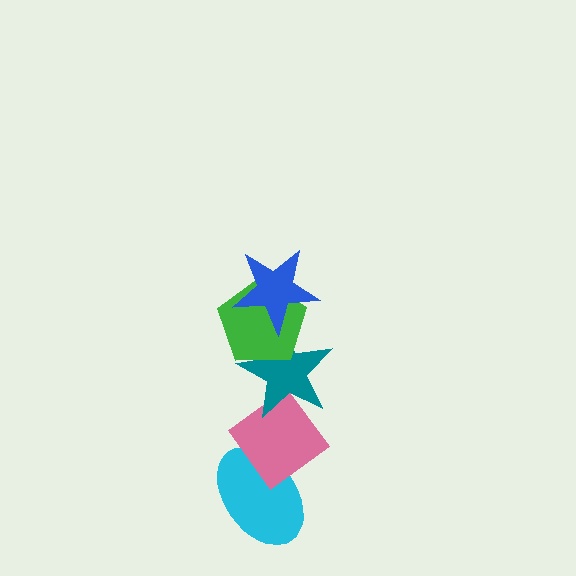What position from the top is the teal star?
The teal star is 3rd from the top.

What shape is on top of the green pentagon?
The blue star is on top of the green pentagon.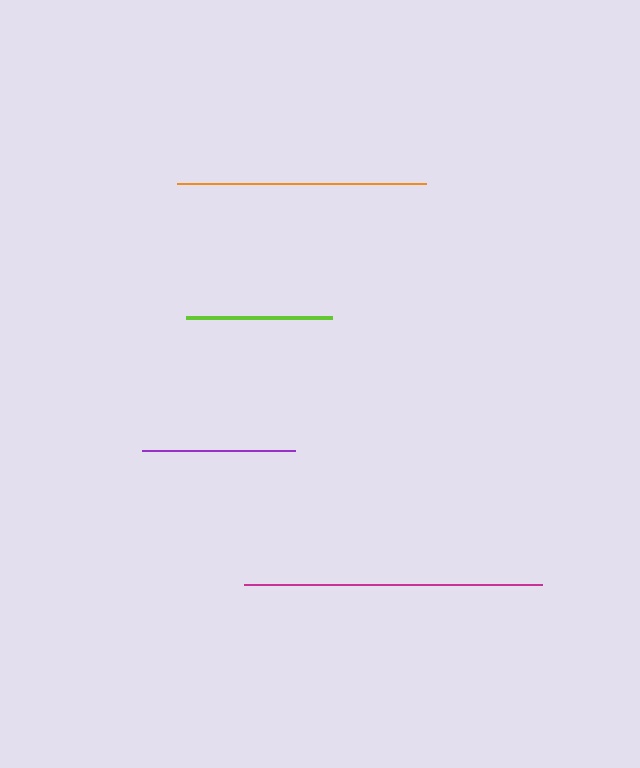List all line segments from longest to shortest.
From longest to shortest: magenta, orange, purple, lime.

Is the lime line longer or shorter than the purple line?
The purple line is longer than the lime line.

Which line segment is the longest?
The magenta line is the longest at approximately 299 pixels.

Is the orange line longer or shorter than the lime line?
The orange line is longer than the lime line.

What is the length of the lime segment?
The lime segment is approximately 146 pixels long.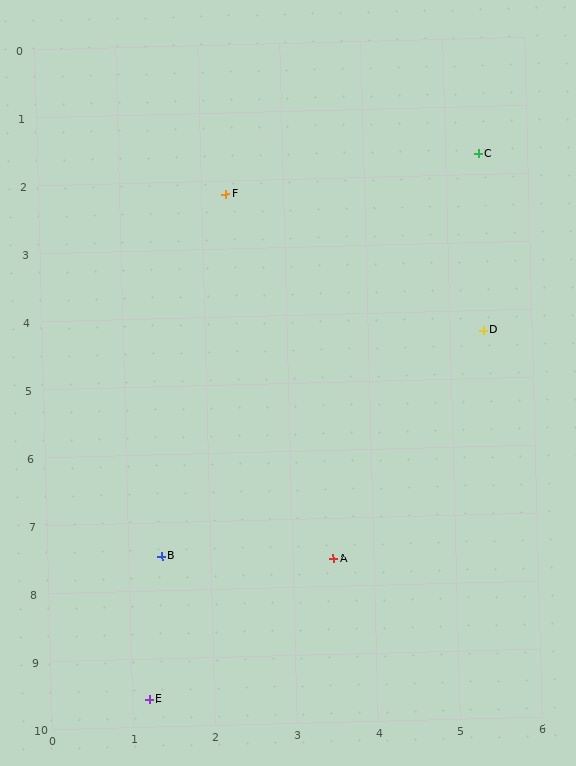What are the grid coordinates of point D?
Point D is at approximately (5.4, 4.3).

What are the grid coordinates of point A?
Point A is at approximately (3.5, 7.6).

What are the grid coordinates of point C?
Point C is at approximately (5.4, 1.7).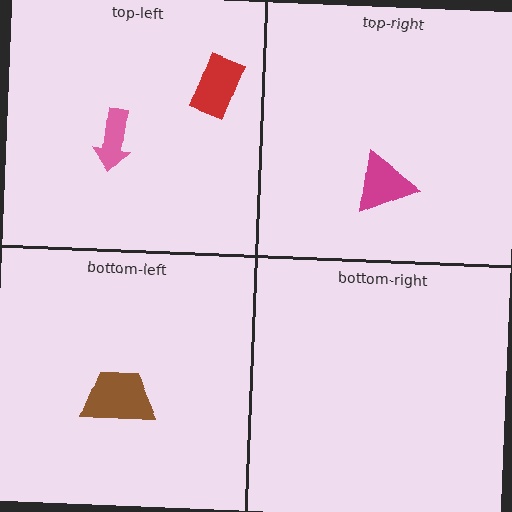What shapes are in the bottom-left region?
The brown trapezoid.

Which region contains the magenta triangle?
The top-right region.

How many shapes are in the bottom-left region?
1.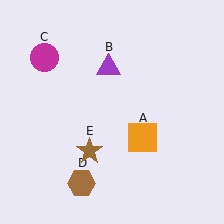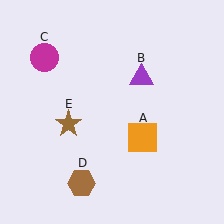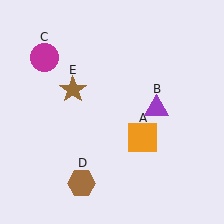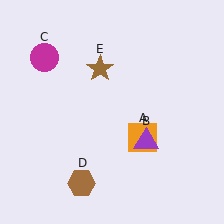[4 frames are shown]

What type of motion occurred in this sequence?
The purple triangle (object B), brown star (object E) rotated clockwise around the center of the scene.